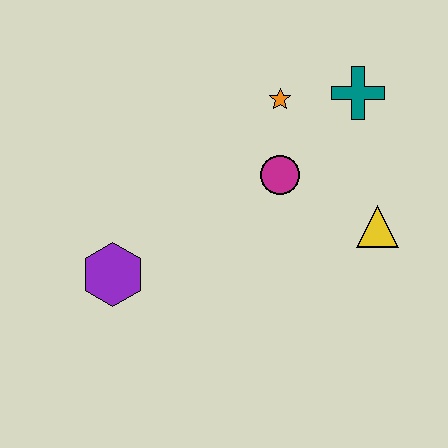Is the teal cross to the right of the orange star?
Yes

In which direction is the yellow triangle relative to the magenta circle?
The yellow triangle is to the right of the magenta circle.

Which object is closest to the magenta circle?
The orange star is closest to the magenta circle.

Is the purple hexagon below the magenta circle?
Yes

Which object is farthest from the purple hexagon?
The teal cross is farthest from the purple hexagon.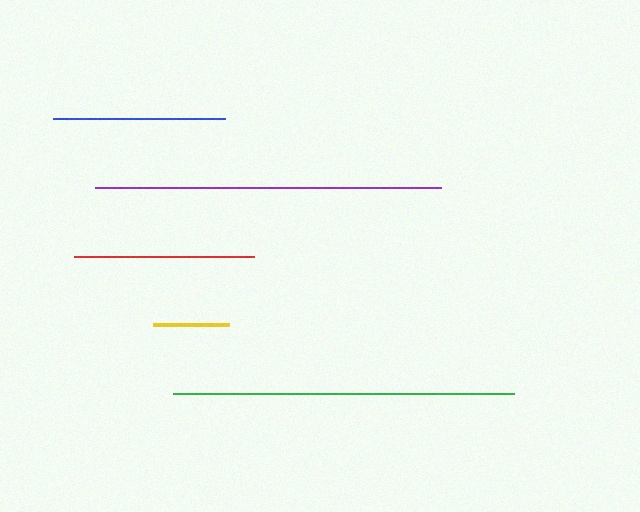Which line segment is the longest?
The purple line is the longest at approximately 346 pixels.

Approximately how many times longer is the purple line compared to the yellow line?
The purple line is approximately 4.5 times the length of the yellow line.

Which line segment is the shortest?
The yellow line is the shortest at approximately 76 pixels.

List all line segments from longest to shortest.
From longest to shortest: purple, green, red, blue, yellow.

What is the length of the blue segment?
The blue segment is approximately 172 pixels long.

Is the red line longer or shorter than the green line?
The green line is longer than the red line.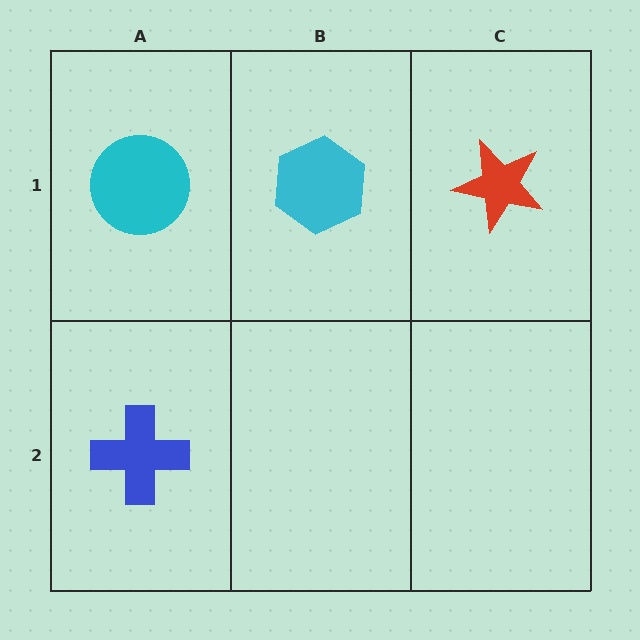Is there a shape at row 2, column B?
No, that cell is empty.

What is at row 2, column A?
A blue cross.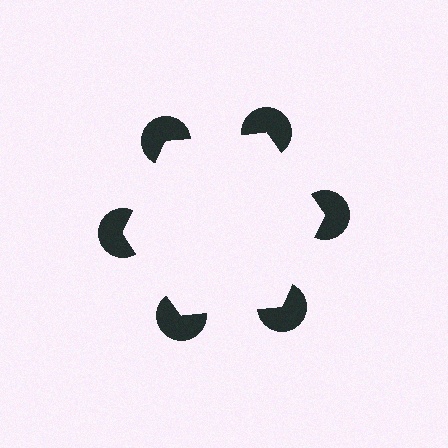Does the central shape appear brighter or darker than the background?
It typically appears slightly brighter than the background, even though no actual brightness change is drawn.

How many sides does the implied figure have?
6 sides.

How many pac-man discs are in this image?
There are 6 — one at each vertex of the illusory hexagon.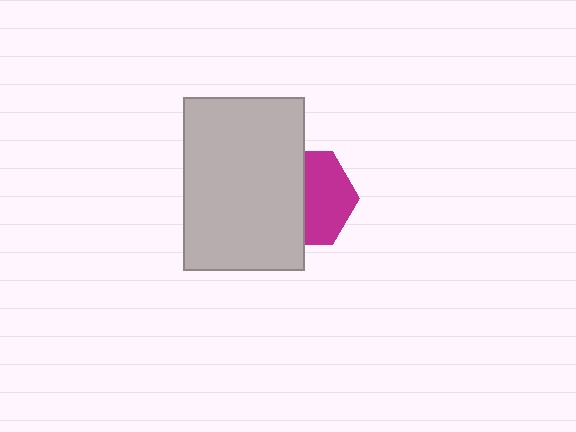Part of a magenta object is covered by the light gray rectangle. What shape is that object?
It is a hexagon.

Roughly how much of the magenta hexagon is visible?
About half of it is visible (roughly 50%).